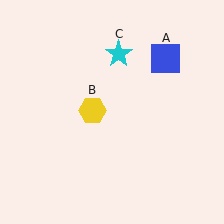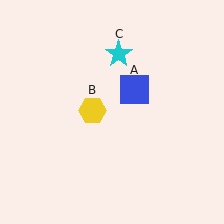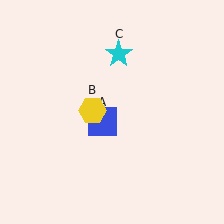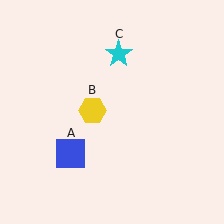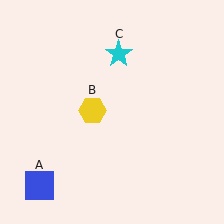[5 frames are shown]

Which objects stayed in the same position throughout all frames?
Yellow hexagon (object B) and cyan star (object C) remained stationary.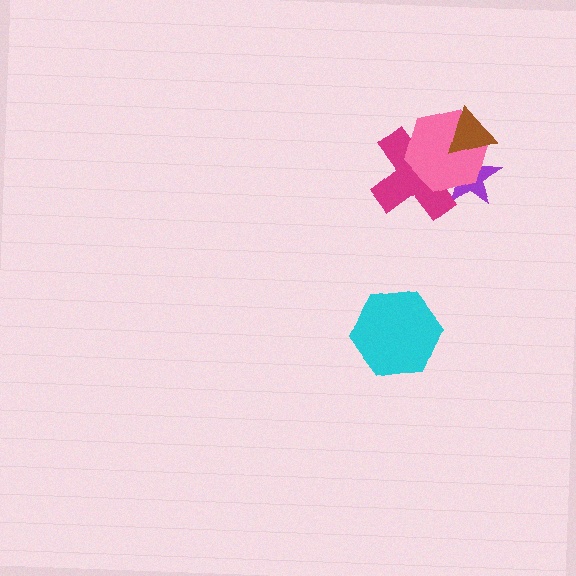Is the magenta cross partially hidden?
Yes, it is partially covered by another shape.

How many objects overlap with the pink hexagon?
3 objects overlap with the pink hexagon.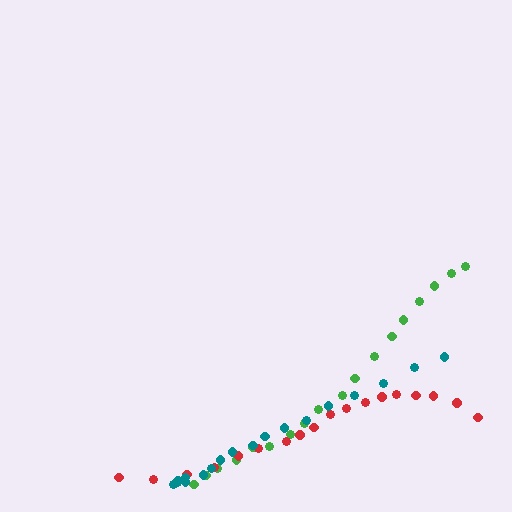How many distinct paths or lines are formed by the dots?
There are 3 distinct paths.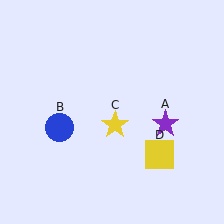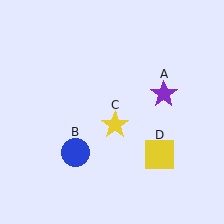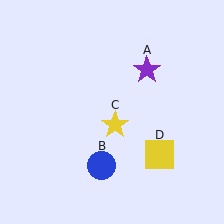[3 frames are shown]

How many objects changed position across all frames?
2 objects changed position: purple star (object A), blue circle (object B).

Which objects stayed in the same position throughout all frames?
Yellow star (object C) and yellow square (object D) remained stationary.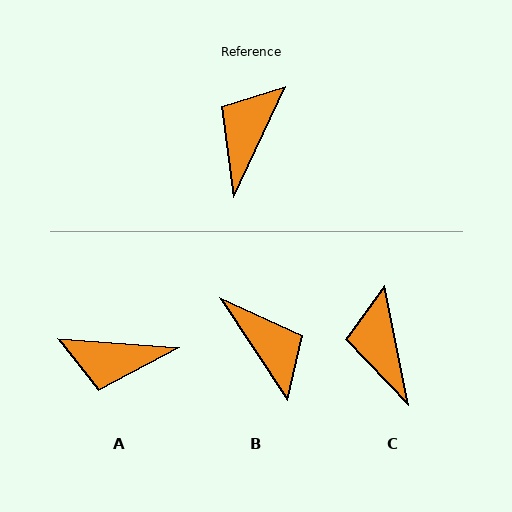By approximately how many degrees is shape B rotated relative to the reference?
Approximately 121 degrees clockwise.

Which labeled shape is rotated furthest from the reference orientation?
B, about 121 degrees away.